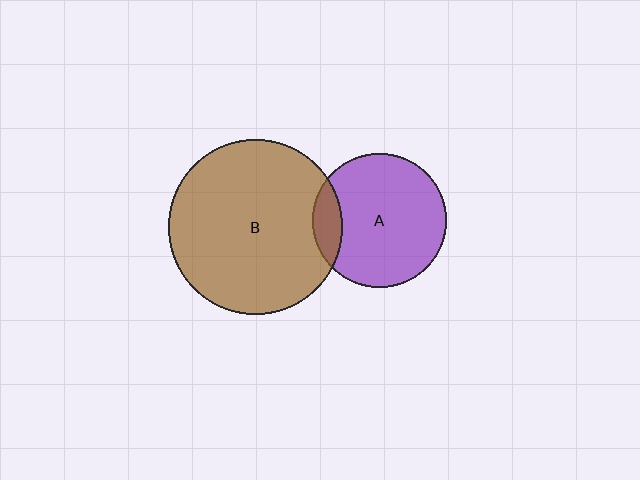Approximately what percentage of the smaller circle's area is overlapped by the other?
Approximately 15%.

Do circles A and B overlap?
Yes.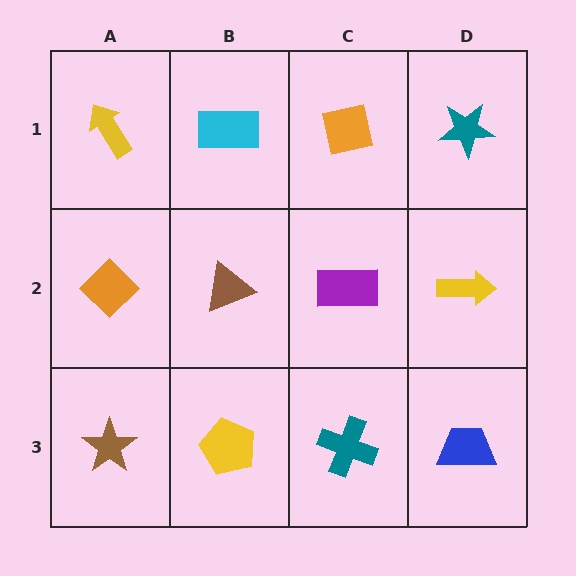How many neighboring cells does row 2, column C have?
4.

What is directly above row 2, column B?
A cyan rectangle.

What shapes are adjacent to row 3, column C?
A purple rectangle (row 2, column C), a yellow pentagon (row 3, column B), a blue trapezoid (row 3, column D).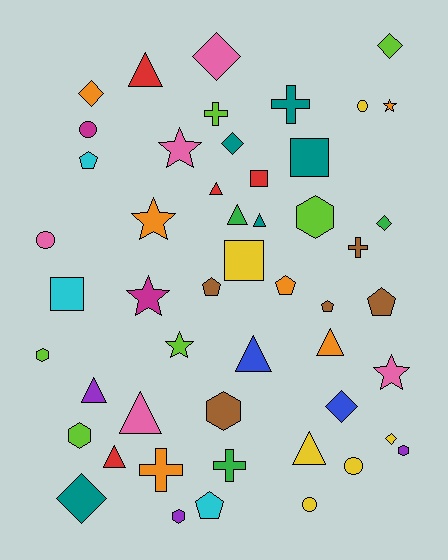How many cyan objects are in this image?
There are 3 cyan objects.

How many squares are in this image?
There are 4 squares.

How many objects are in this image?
There are 50 objects.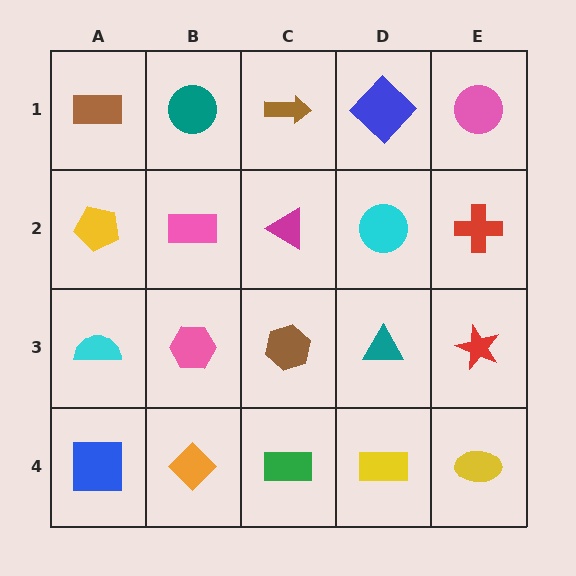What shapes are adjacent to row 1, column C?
A magenta triangle (row 2, column C), a teal circle (row 1, column B), a blue diamond (row 1, column D).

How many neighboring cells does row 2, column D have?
4.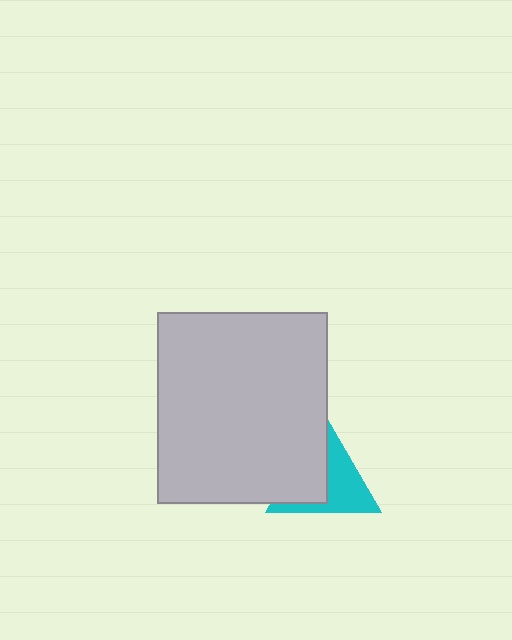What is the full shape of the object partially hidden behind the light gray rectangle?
The partially hidden object is a cyan triangle.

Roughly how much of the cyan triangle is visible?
About half of it is visible (roughly 54%).